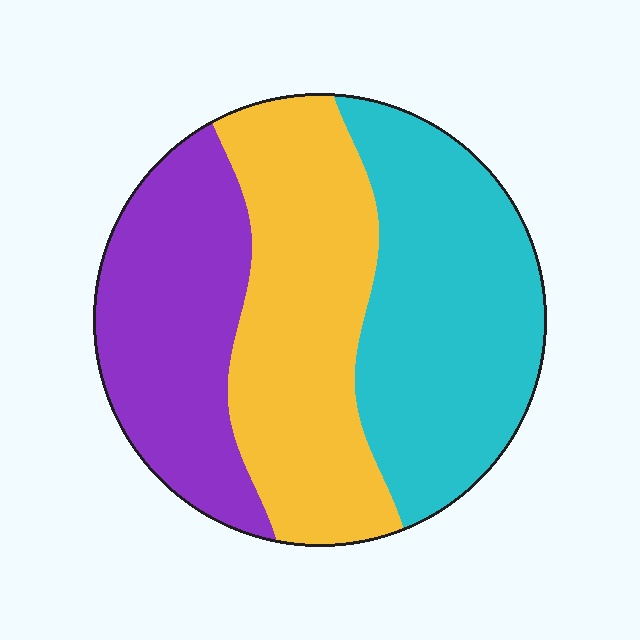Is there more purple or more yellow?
Yellow.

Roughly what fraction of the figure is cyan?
Cyan takes up between a third and a half of the figure.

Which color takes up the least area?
Purple, at roughly 30%.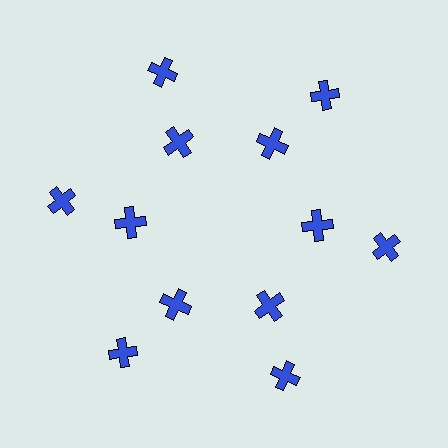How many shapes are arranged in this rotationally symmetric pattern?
There are 12 shapes, arranged in 6 groups of 2.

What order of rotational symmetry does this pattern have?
This pattern has 6-fold rotational symmetry.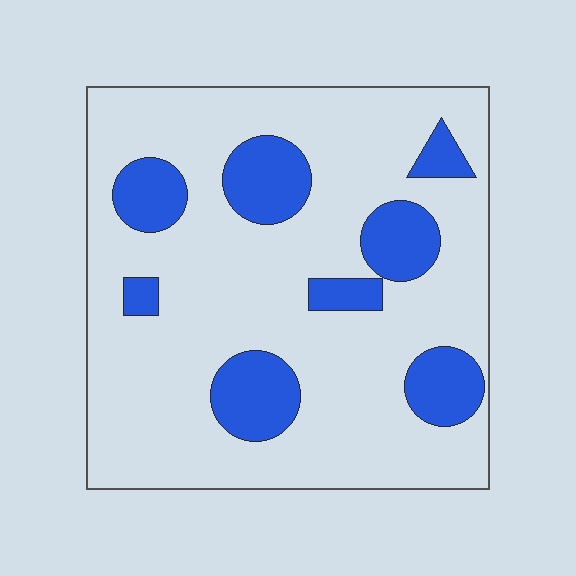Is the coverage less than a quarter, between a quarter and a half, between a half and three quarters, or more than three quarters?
Less than a quarter.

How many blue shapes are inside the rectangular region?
8.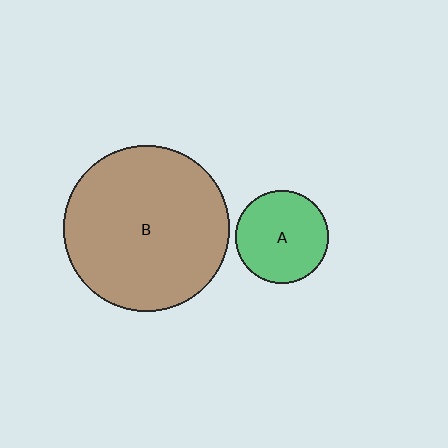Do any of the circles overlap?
No, none of the circles overlap.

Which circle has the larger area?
Circle B (brown).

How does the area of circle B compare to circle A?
Approximately 3.2 times.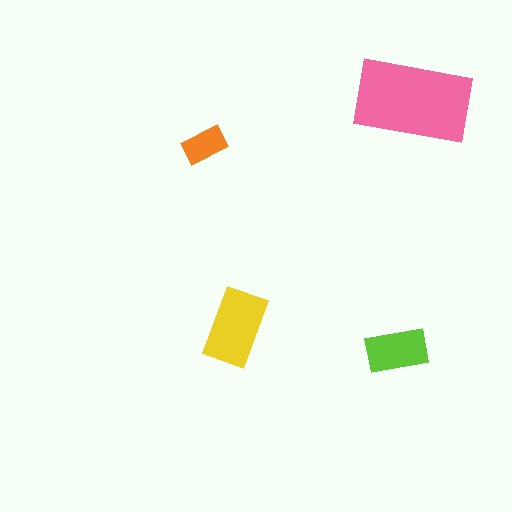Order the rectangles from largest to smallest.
the pink one, the yellow one, the lime one, the orange one.